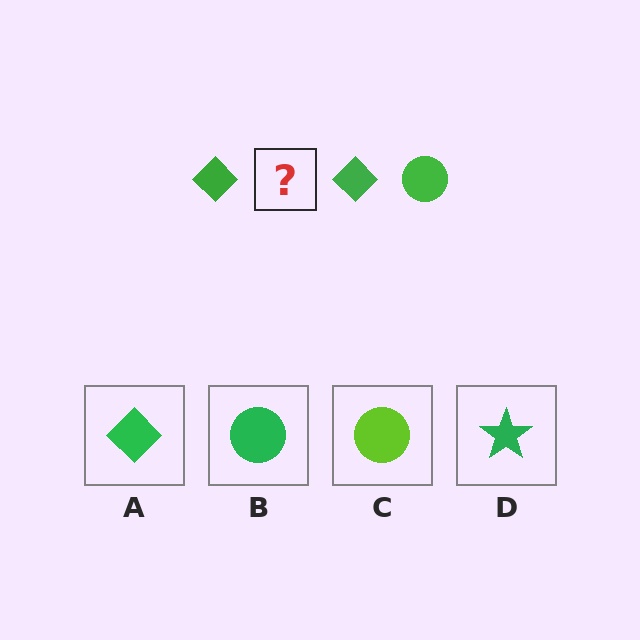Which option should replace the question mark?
Option B.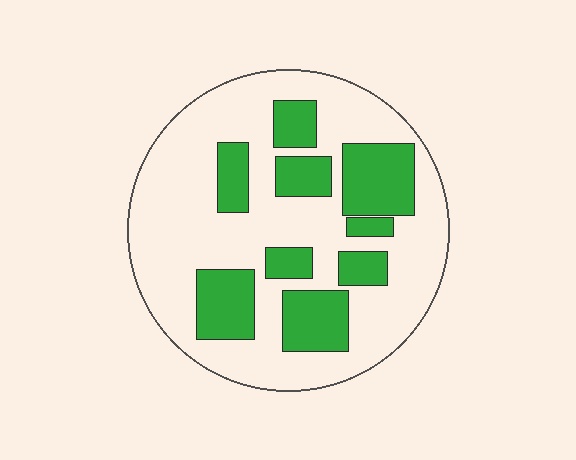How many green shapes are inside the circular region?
9.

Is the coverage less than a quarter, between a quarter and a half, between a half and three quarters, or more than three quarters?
Between a quarter and a half.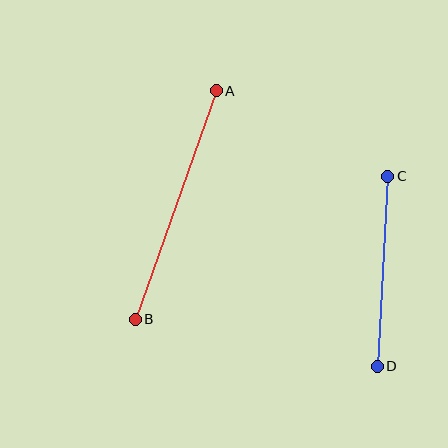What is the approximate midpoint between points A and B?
The midpoint is at approximately (176, 205) pixels.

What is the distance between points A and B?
The distance is approximately 242 pixels.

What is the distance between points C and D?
The distance is approximately 190 pixels.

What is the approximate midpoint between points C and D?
The midpoint is at approximately (383, 271) pixels.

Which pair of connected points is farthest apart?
Points A and B are farthest apart.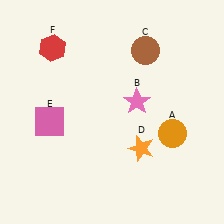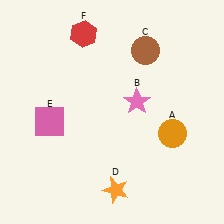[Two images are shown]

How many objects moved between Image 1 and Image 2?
2 objects moved between the two images.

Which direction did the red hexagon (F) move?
The red hexagon (F) moved right.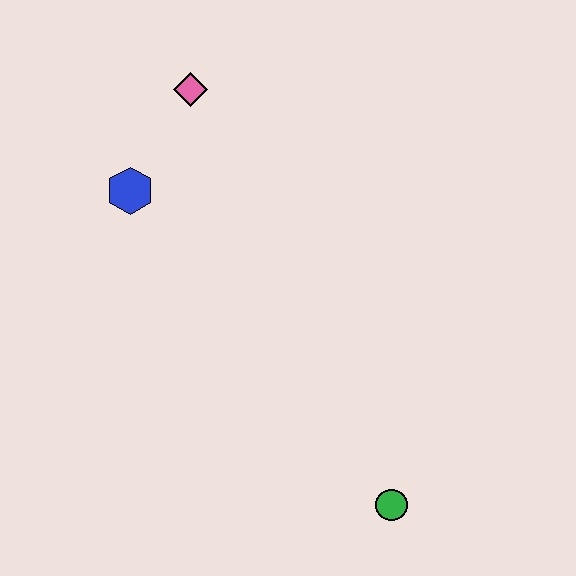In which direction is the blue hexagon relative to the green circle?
The blue hexagon is above the green circle.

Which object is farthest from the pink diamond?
The green circle is farthest from the pink diamond.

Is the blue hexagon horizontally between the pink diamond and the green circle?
No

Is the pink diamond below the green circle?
No